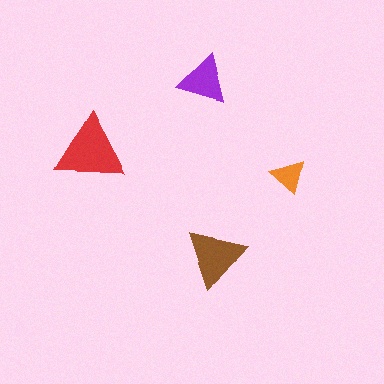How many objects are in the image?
There are 4 objects in the image.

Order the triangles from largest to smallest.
the red one, the brown one, the purple one, the orange one.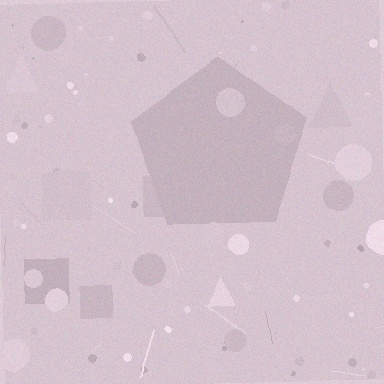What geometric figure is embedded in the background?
A pentagon is embedded in the background.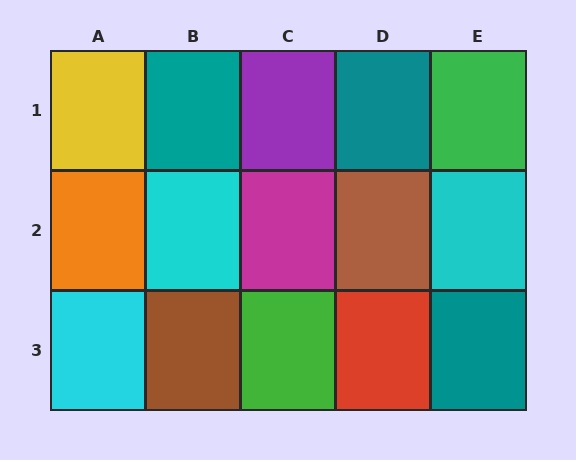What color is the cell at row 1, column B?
Teal.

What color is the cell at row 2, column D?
Brown.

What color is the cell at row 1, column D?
Teal.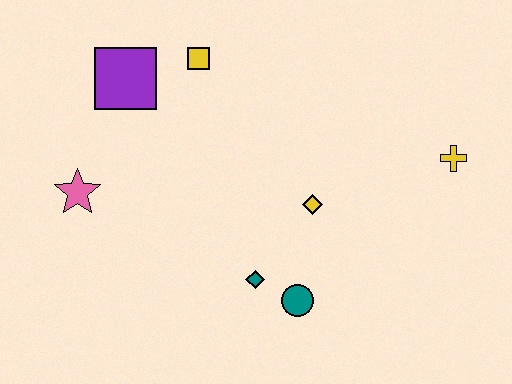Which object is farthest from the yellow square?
The yellow cross is farthest from the yellow square.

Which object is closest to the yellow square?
The purple square is closest to the yellow square.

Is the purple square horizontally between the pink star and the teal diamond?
Yes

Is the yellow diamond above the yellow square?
No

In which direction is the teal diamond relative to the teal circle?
The teal diamond is to the left of the teal circle.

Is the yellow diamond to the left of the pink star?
No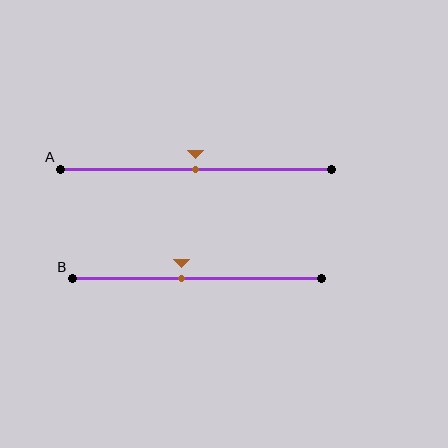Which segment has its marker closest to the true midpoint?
Segment A has its marker closest to the true midpoint.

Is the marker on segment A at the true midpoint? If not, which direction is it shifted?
Yes, the marker on segment A is at the true midpoint.